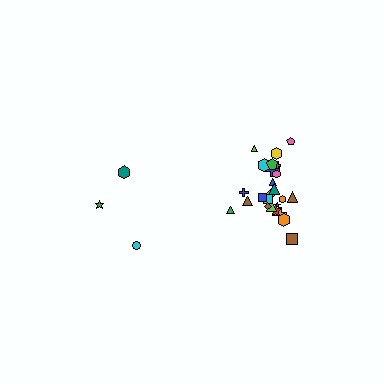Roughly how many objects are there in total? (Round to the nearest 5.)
Roughly 30 objects in total.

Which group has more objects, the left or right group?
The right group.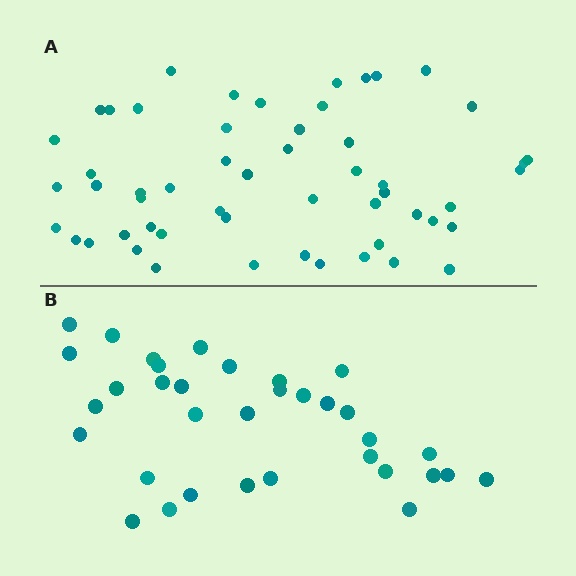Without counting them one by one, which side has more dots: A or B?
Region A (the top region) has more dots.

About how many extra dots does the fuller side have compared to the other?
Region A has approximately 20 more dots than region B.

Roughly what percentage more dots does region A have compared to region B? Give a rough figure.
About 60% more.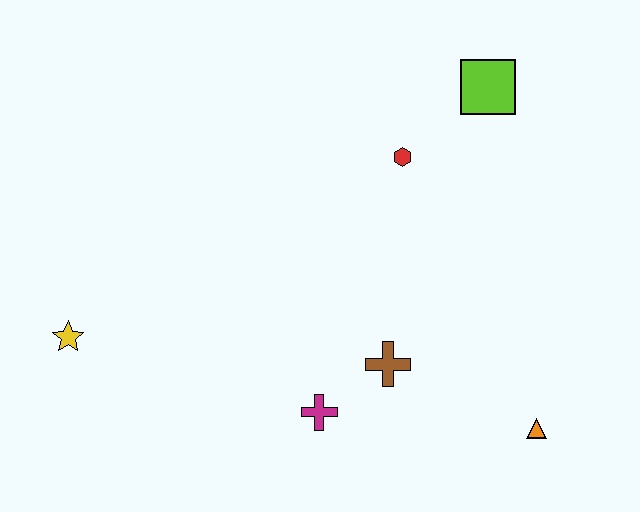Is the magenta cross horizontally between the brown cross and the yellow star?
Yes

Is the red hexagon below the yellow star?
No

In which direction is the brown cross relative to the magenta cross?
The brown cross is to the right of the magenta cross.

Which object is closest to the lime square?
The red hexagon is closest to the lime square.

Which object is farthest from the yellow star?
The lime square is farthest from the yellow star.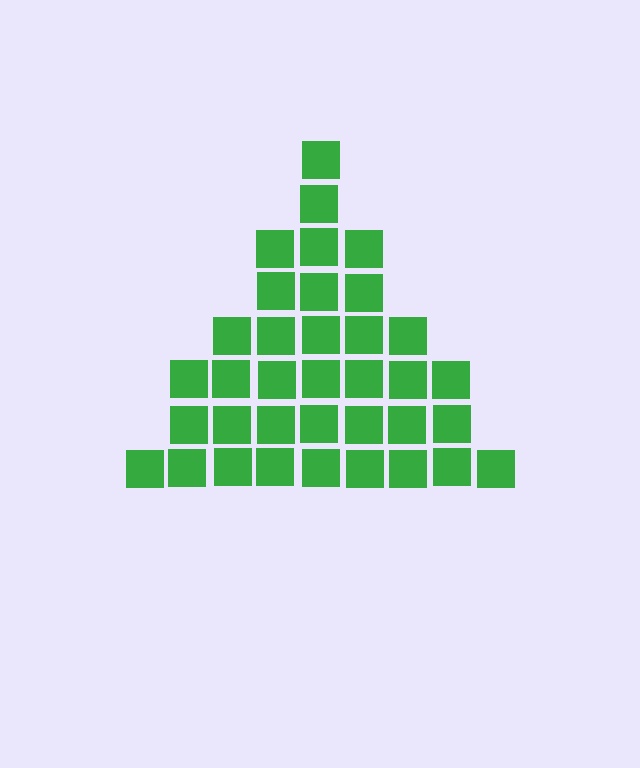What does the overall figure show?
The overall figure shows a triangle.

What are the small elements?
The small elements are squares.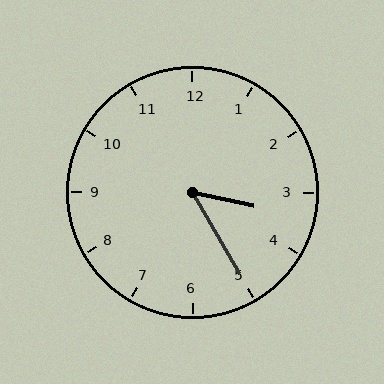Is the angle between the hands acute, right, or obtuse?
It is acute.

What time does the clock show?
3:25.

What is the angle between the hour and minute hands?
Approximately 48 degrees.